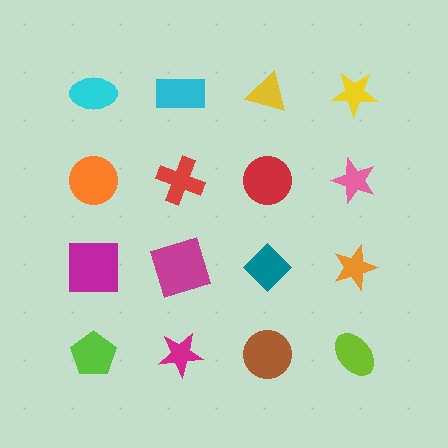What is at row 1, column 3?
A yellow triangle.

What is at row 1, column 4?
A yellow star.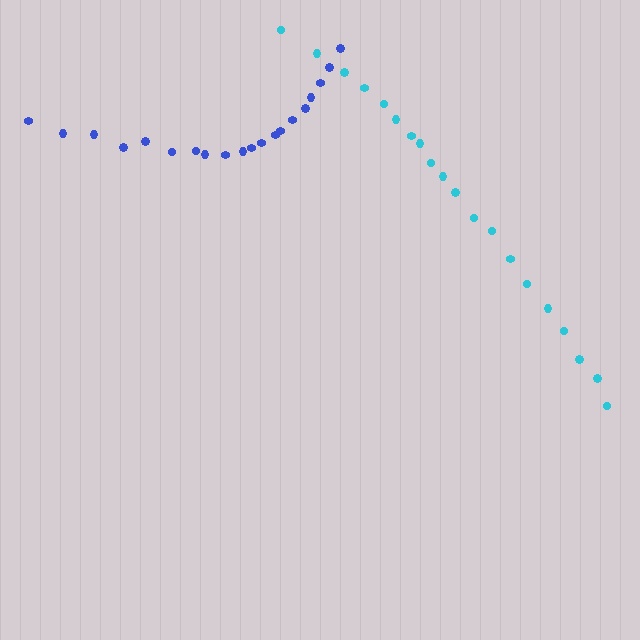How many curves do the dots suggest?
There are 2 distinct paths.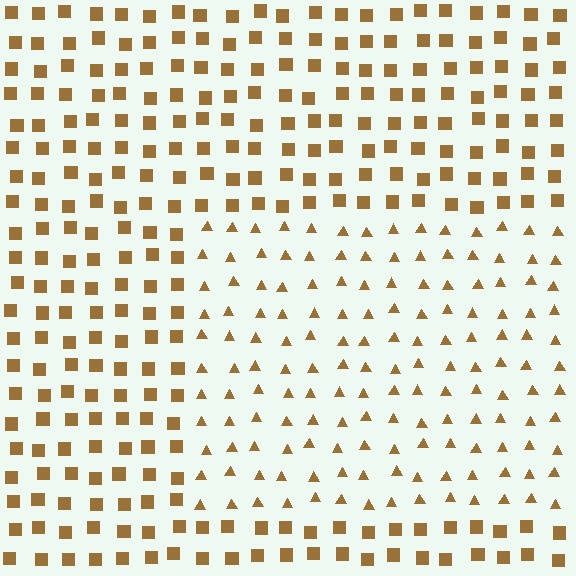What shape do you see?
I see a rectangle.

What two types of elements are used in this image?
The image uses triangles inside the rectangle region and squares outside it.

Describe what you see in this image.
The image is filled with small brown elements arranged in a uniform grid. A rectangle-shaped region contains triangles, while the surrounding area contains squares. The boundary is defined purely by the change in element shape.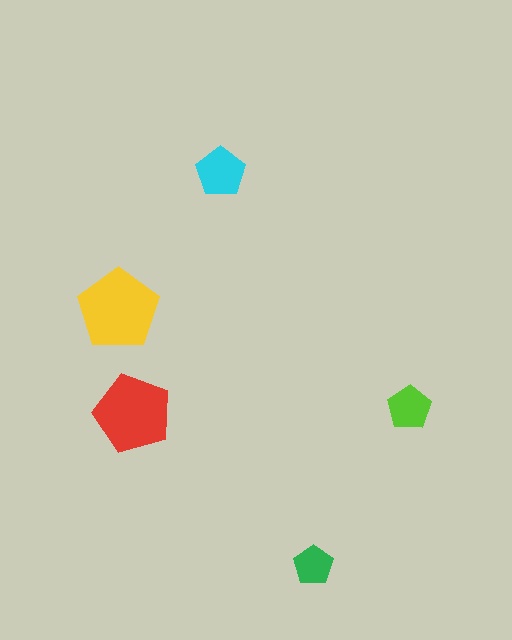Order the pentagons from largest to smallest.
the yellow one, the red one, the cyan one, the lime one, the green one.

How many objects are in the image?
There are 5 objects in the image.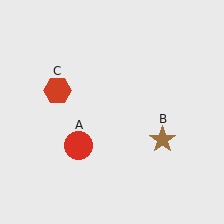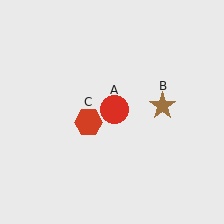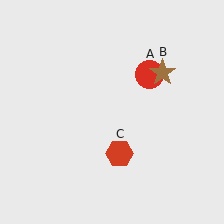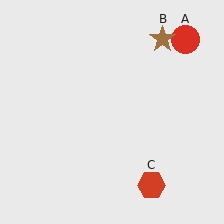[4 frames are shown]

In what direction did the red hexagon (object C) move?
The red hexagon (object C) moved down and to the right.